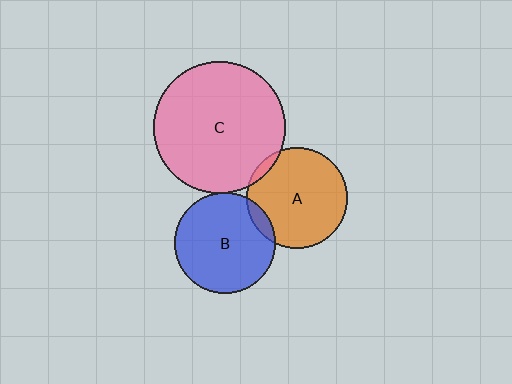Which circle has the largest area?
Circle C (pink).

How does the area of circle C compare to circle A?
Approximately 1.7 times.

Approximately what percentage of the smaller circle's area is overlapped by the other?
Approximately 5%.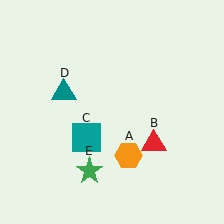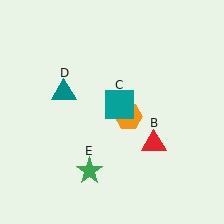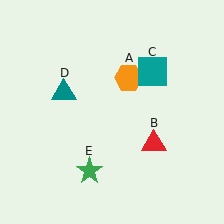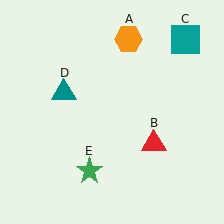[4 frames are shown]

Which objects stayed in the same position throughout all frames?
Red triangle (object B) and teal triangle (object D) and green star (object E) remained stationary.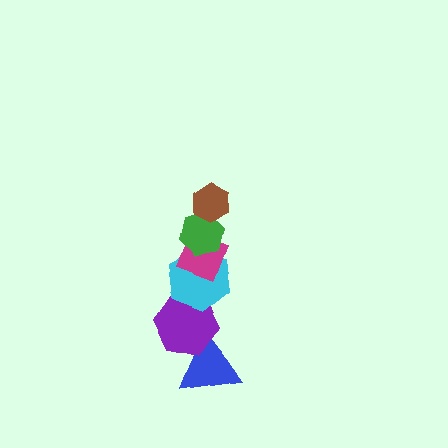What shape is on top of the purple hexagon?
The cyan hexagon is on top of the purple hexagon.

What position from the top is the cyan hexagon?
The cyan hexagon is 4th from the top.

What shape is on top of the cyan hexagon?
The magenta diamond is on top of the cyan hexagon.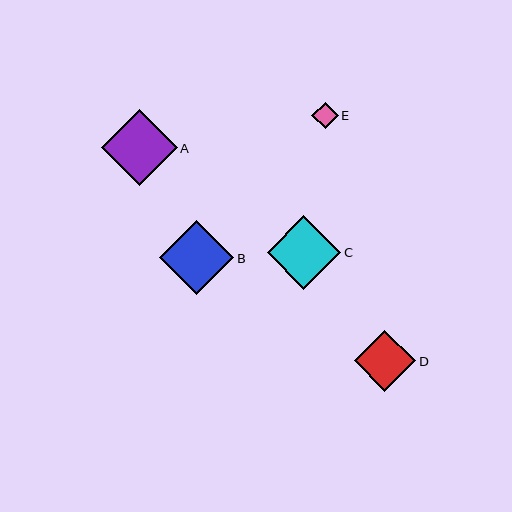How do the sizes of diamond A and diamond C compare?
Diamond A and diamond C are approximately the same size.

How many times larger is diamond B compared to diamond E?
Diamond B is approximately 2.8 times the size of diamond E.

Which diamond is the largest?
Diamond A is the largest with a size of approximately 75 pixels.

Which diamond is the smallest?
Diamond E is the smallest with a size of approximately 27 pixels.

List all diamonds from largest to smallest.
From largest to smallest: A, B, C, D, E.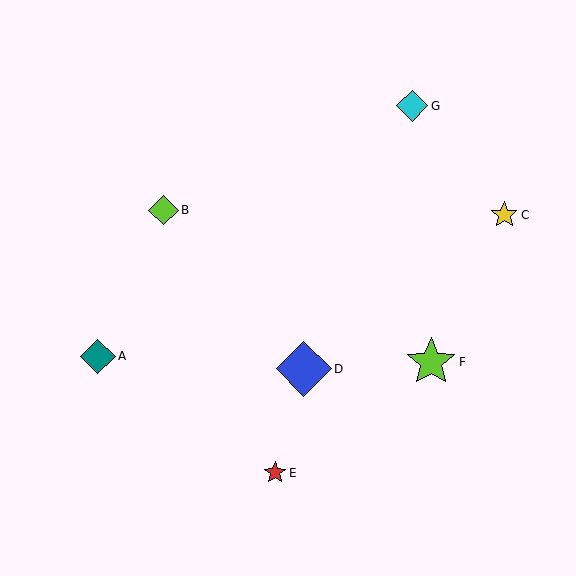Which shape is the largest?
The blue diamond (labeled D) is the largest.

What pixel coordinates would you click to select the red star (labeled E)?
Click at (275, 473) to select the red star E.